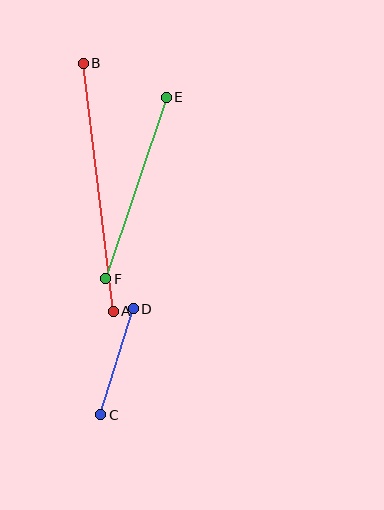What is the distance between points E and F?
The distance is approximately 192 pixels.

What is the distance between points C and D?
The distance is approximately 111 pixels.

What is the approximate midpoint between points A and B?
The midpoint is at approximately (98, 187) pixels.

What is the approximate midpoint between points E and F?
The midpoint is at approximately (136, 188) pixels.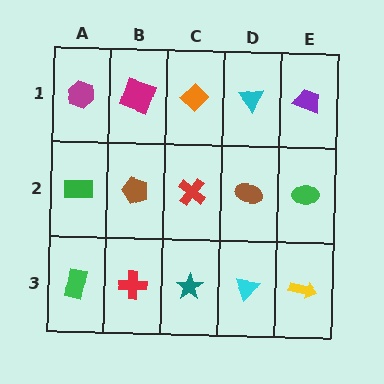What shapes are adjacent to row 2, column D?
A cyan triangle (row 1, column D), a cyan triangle (row 3, column D), a red cross (row 2, column C), a green ellipse (row 2, column E).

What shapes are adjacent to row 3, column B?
A brown pentagon (row 2, column B), a green rectangle (row 3, column A), a teal star (row 3, column C).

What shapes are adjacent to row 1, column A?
A green rectangle (row 2, column A), a magenta square (row 1, column B).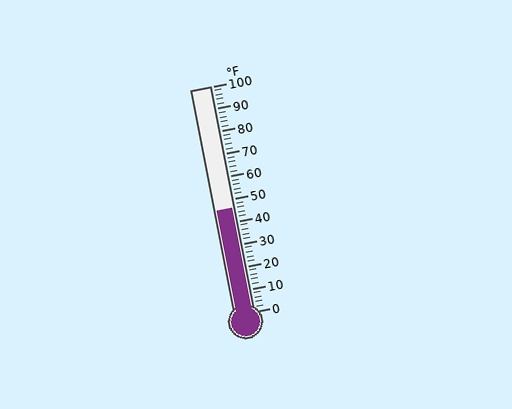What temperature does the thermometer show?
The thermometer shows approximately 46°F.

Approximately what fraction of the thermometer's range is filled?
The thermometer is filled to approximately 45% of its range.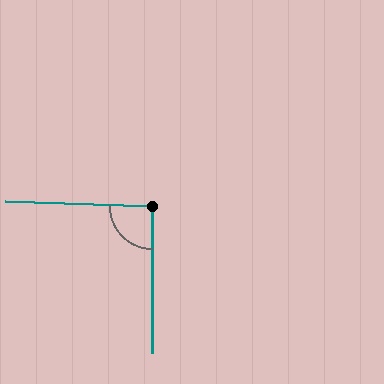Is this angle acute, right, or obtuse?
It is approximately a right angle.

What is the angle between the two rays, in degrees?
Approximately 92 degrees.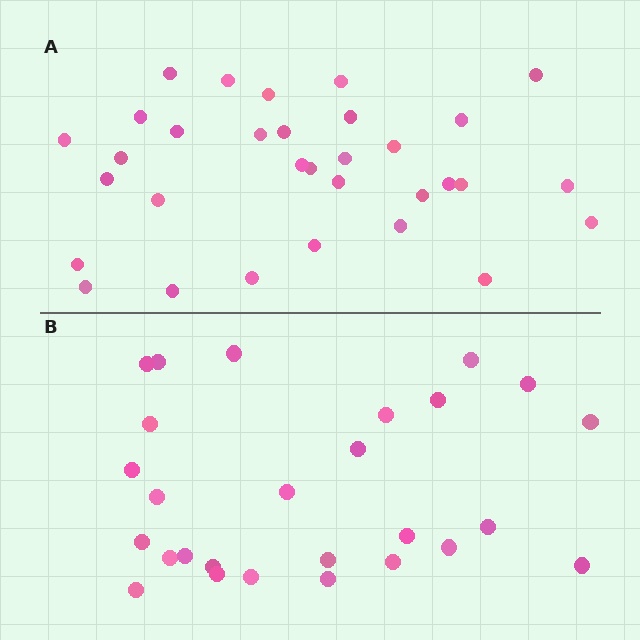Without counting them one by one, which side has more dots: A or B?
Region A (the top region) has more dots.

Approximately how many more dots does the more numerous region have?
Region A has about 5 more dots than region B.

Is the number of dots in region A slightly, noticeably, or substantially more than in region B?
Region A has only slightly more — the two regions are fairly close. The ratio is roughly 1.2 to 1.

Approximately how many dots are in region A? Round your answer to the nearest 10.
About 30 dots. (The exact count is 32, which rounds to 30.)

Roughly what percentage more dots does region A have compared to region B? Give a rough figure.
About 20% more.